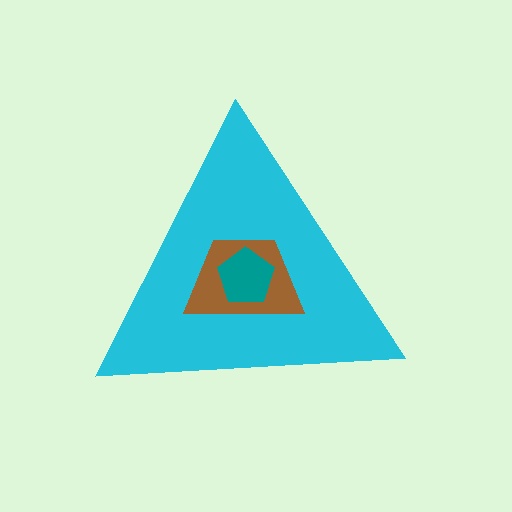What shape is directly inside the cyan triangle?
The brown trapezoid.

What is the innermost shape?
The teal pentagon.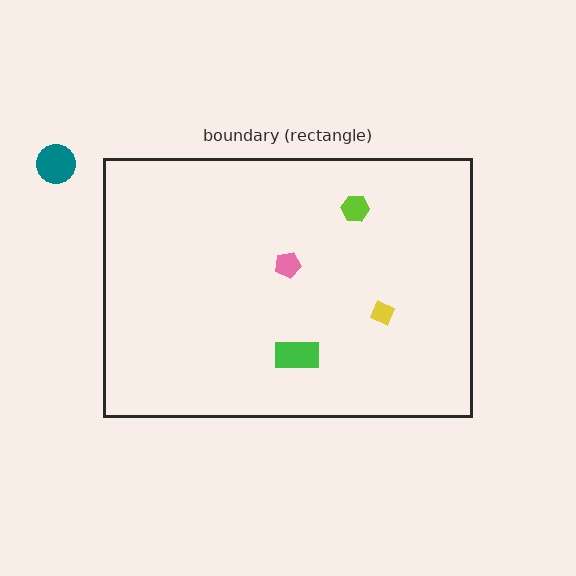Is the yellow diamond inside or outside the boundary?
Inside.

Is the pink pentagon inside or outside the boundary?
Inside.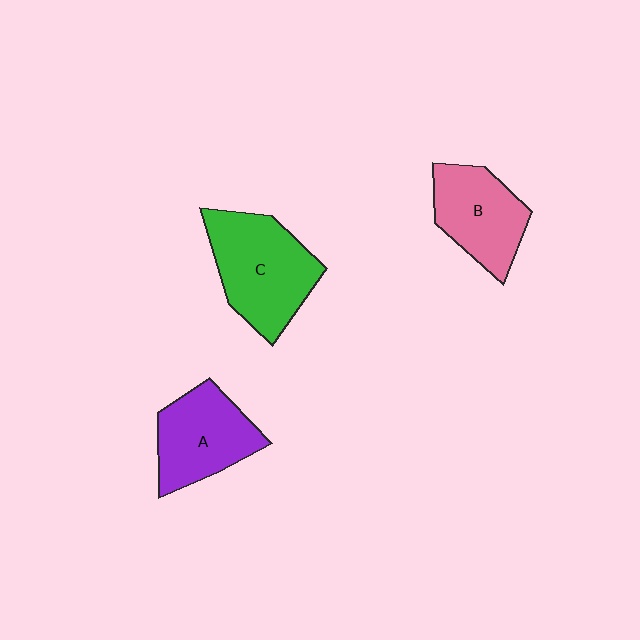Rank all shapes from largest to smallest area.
From largest to smallest: C (green), A (purple), B (pink).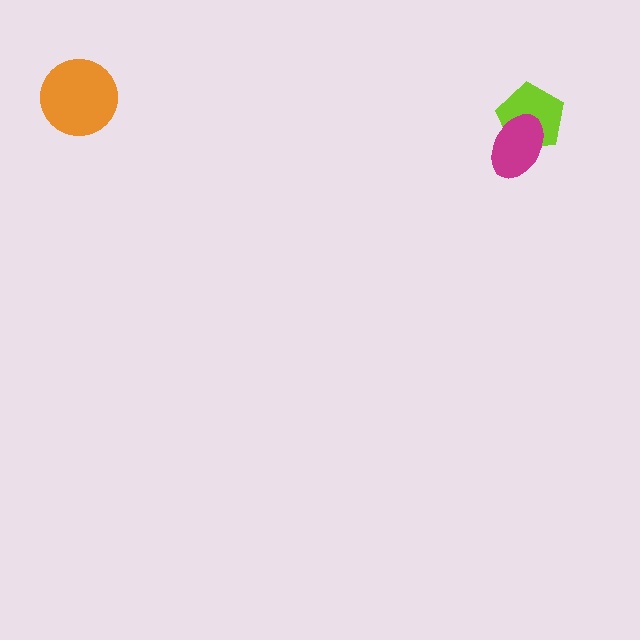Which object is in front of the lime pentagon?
The magenta ellipse is in front of the lime pentagon.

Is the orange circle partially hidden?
No, no other shape covers it.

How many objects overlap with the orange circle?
0 objects overlap with the orange circle.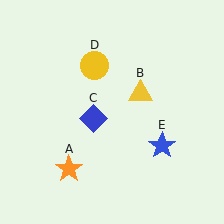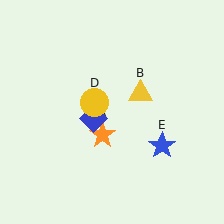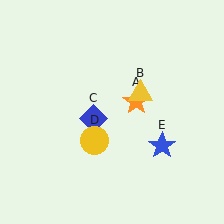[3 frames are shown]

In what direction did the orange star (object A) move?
The orange star (object A) moved up and to the right.